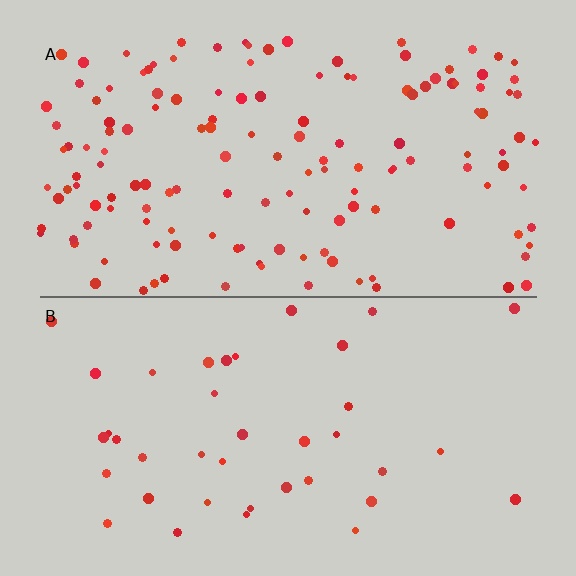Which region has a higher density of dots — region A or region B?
A (the top).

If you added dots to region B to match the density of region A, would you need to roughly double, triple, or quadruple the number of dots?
Approximately quadruple.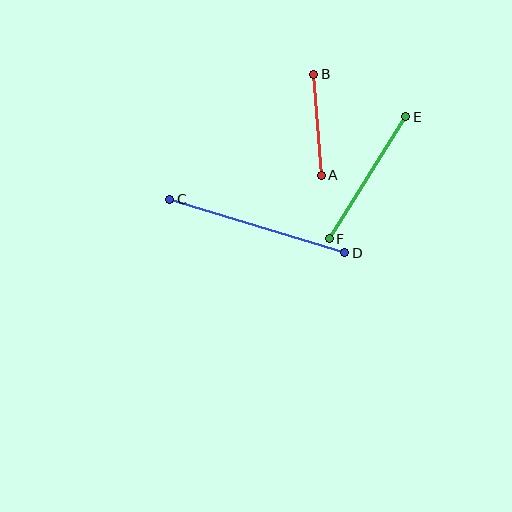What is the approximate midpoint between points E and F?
The midpoint is at approximately (367, 178) pixels.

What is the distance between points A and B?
The distance is approximately 102 pixels.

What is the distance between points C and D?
The distance is approximately 183 pixels.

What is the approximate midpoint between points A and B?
The midpoint is at approximately (317, 125) pixels.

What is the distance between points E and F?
The distance is approximately 144 pixels.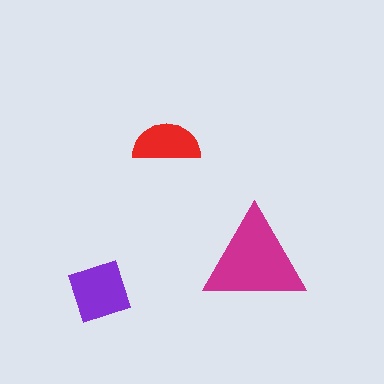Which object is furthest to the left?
The purple diamond is leftmost.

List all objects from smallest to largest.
The red semicircle, the purple diamond, the magenta triangle.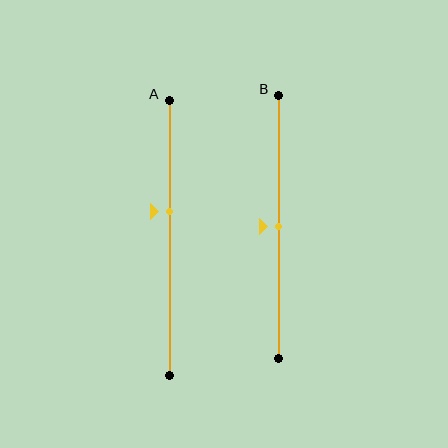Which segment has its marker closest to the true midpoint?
Segment B has its marker closest to the true midpoint.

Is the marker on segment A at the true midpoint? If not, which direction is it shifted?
No, the marker on segment A is shifted upward by about 10% of the segment length.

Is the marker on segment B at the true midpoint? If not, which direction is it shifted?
Yes, the marker on segment B is at the true midpoint.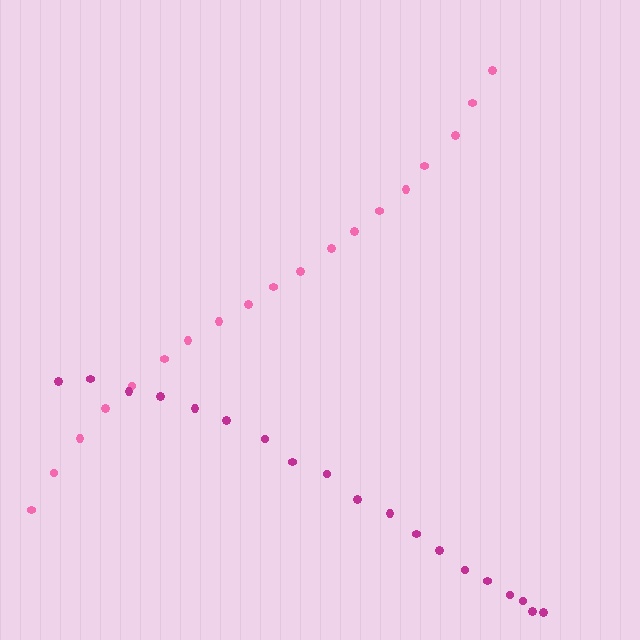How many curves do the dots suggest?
There are 2 distinct paths.